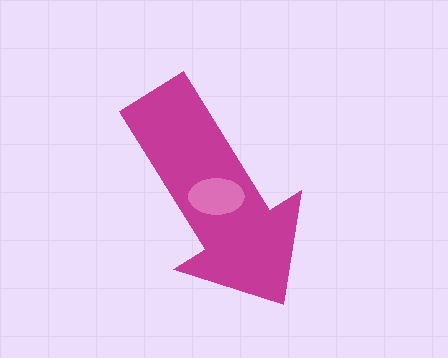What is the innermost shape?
The pink ellipse.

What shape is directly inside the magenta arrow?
The pink ellipse.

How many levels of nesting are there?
2.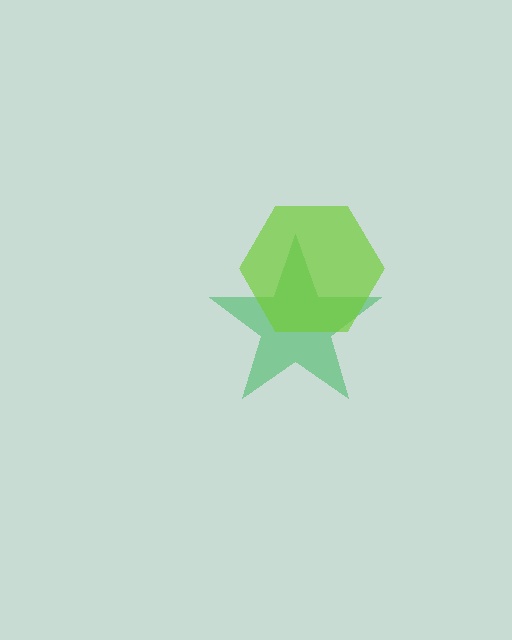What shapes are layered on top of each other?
The layered shapes are: a green star, a lime hexagon.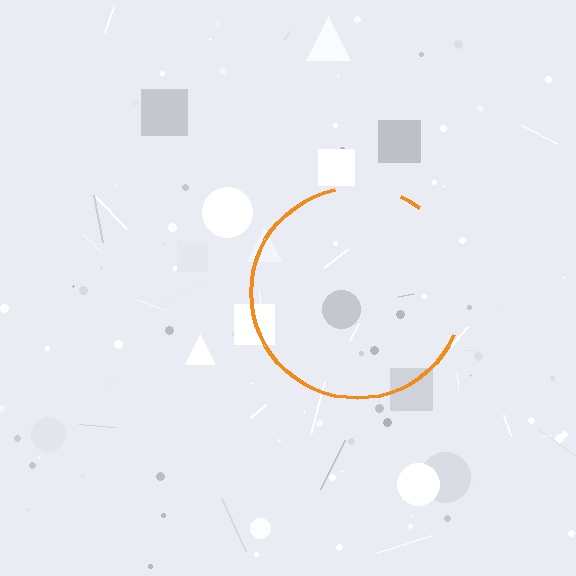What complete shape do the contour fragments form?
The contour fragments form a circle.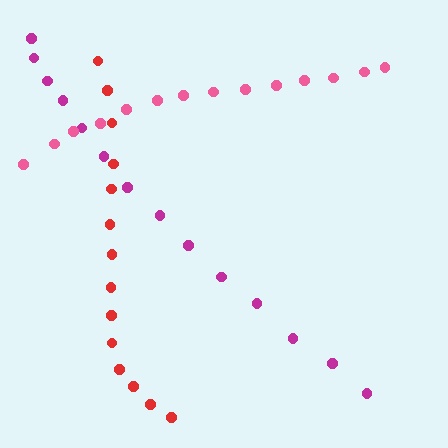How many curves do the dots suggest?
There are 3 distinct paths.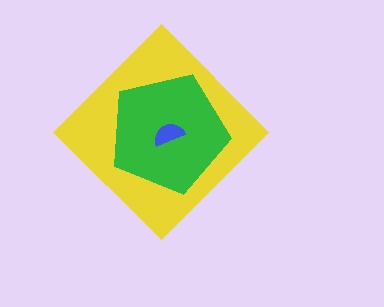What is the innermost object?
The blue semicircle.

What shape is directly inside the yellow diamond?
The green pentagon.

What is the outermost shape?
The yellow diamond.